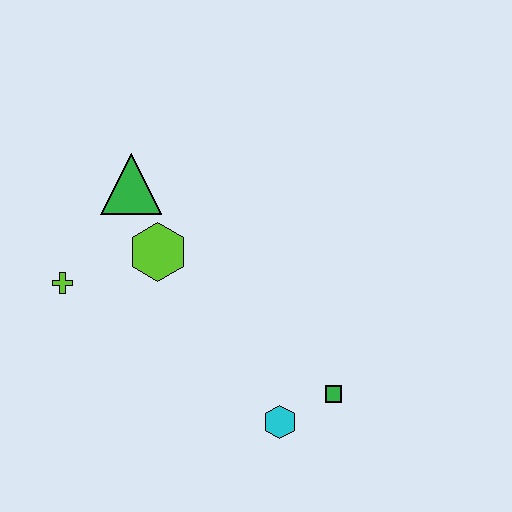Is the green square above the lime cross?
No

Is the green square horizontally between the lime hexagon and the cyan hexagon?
No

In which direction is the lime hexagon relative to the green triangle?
The lime hexagon is below the green triangle.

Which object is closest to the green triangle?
The lime hexagon is closest to the green triangle.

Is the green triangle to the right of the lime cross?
Yes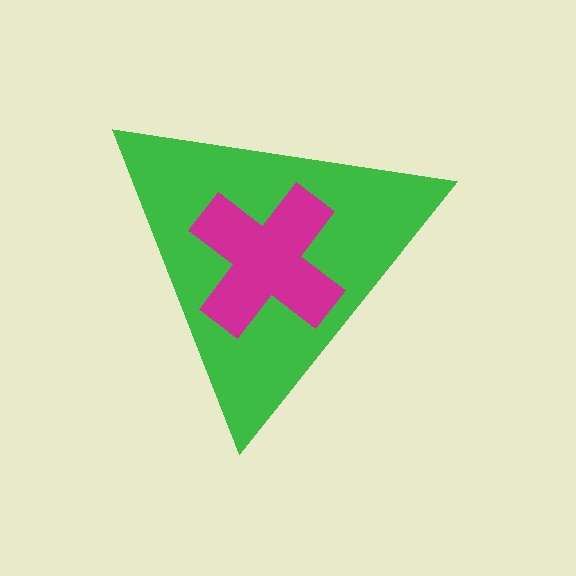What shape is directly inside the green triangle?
The magenta cross.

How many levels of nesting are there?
2.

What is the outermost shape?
The green triangle.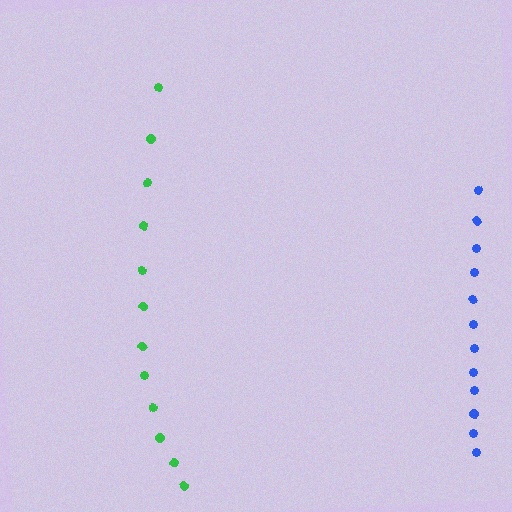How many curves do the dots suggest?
There are 2 distinct paths.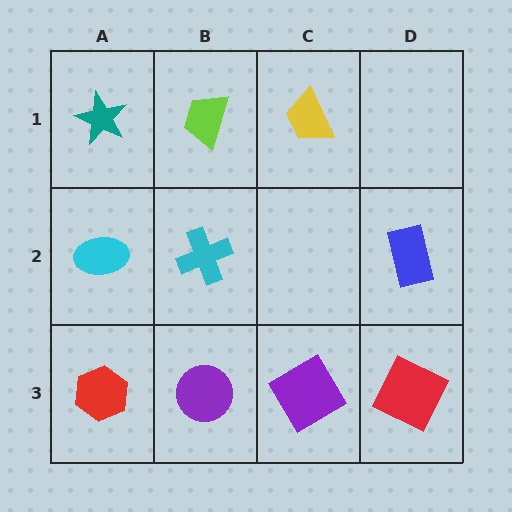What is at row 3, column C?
A purple diamond.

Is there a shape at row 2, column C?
No, that cell is empty.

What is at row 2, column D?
A blue rectangle.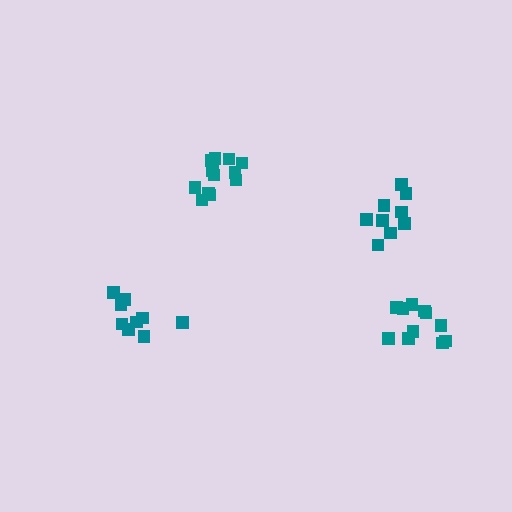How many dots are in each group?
Group 1: 13 dots, Group 2: 12 dots, Group 3: 9 dots, Group 4: 9 dots (43 total).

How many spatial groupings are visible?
There are 4 spatial groupings.